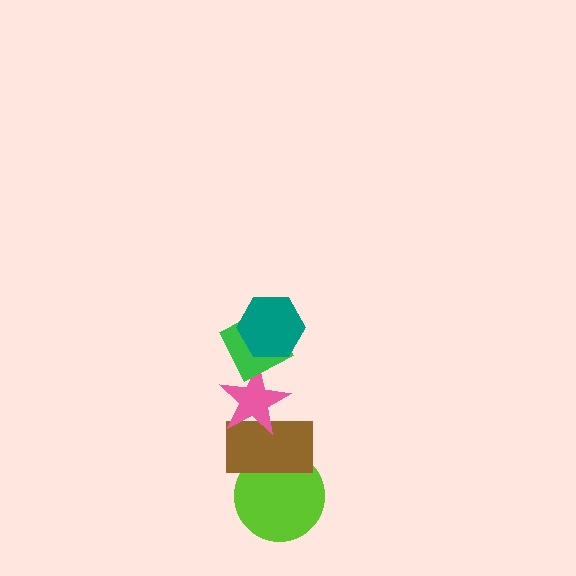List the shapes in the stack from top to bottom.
From top to bottom: the teal hexagon, the green diamond, the pink star, the brown rectangle, the lime circle.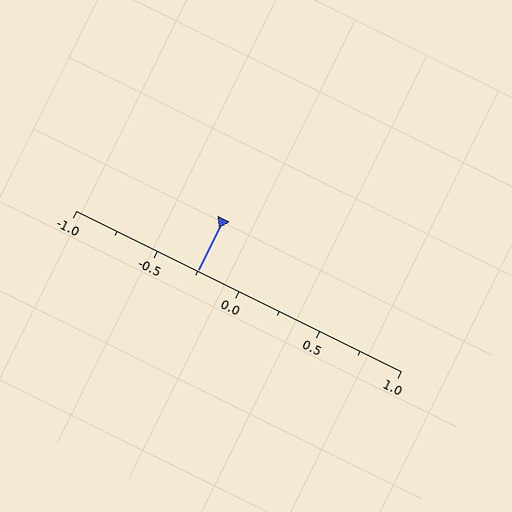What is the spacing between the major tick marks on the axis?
The major ticks are spaced 0.5 apart.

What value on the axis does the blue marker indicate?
The marker indicates approximately -0.25.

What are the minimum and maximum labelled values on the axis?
The axis runs from -1.0 to 1.0.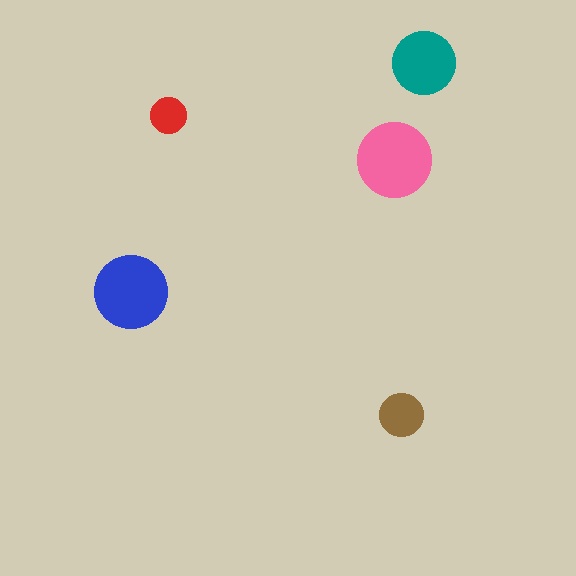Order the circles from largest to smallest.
the pink one, the blue one, the teal one, the brown one, the red one.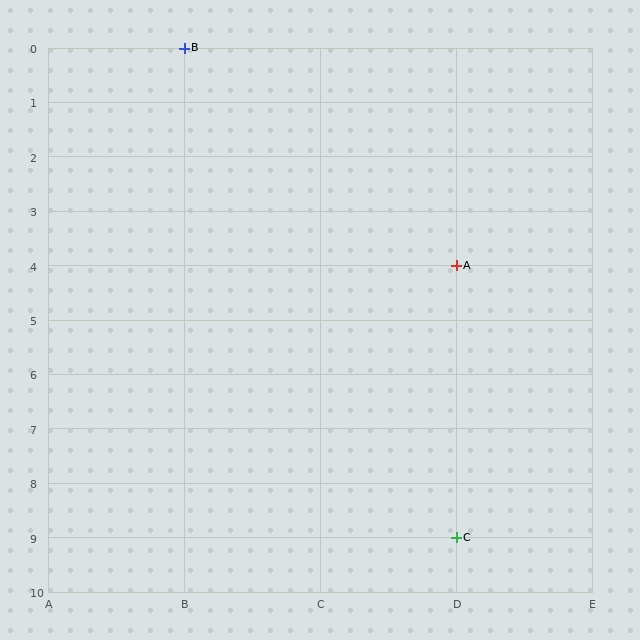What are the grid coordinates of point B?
Point B is at grid coordinates (B, 0).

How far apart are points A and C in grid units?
Points A and C are 5 rows apart.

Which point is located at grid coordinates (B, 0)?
Point B is at (B, 0).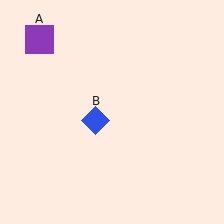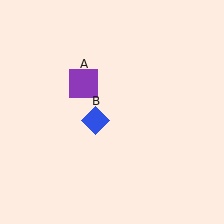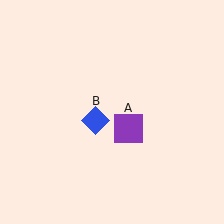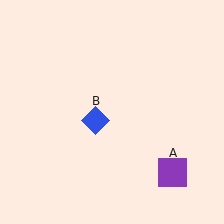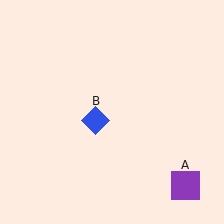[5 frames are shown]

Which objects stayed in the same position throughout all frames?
Blue diamond (object B) remained stationary.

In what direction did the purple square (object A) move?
The purple square (object A) moved down and to the right.